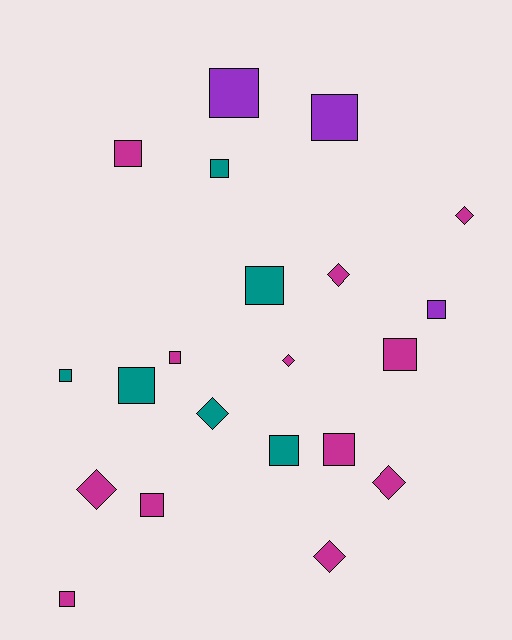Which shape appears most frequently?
Square, with 14 objects.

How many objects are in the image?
There are 21 objects.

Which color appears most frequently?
Magenta, with 12 objects.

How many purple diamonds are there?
There are no purple diamonds.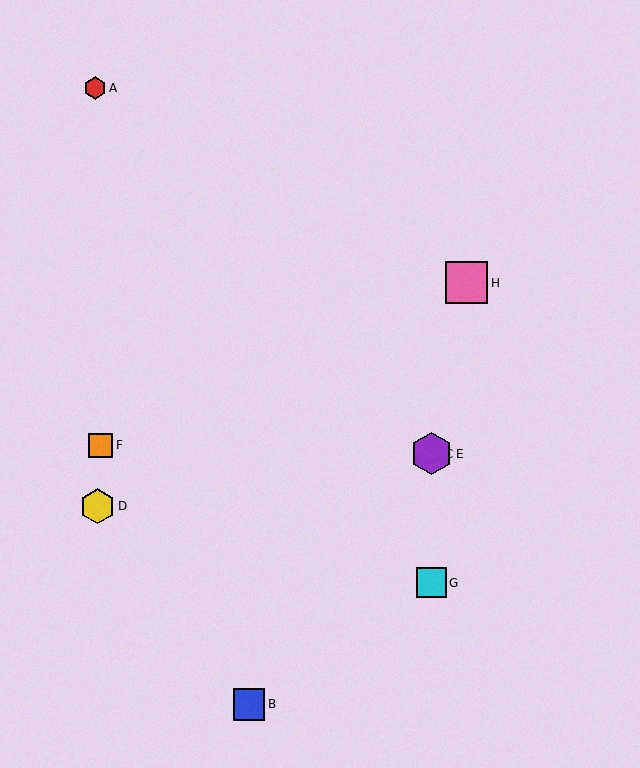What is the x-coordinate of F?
Object F is at x≈101.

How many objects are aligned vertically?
3 objects (C, E, G) are aligned vertically.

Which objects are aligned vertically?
Objects C, E, G are aligned vertically.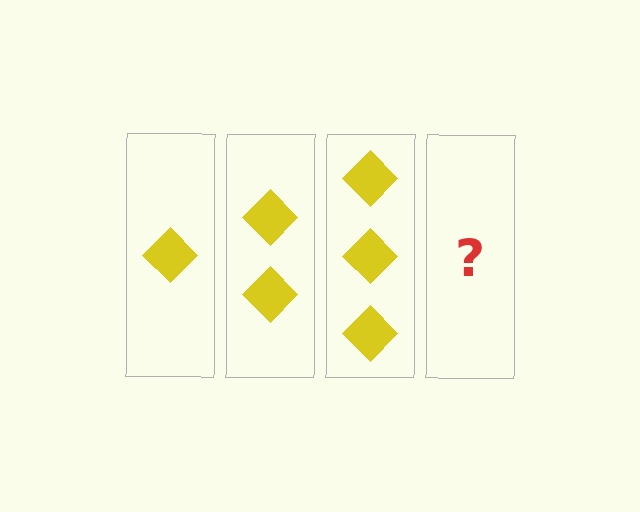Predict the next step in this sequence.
The next step is 4 diamonds.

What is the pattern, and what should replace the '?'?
The pattern is that each step adds one more diamond. The '?' should be 4 diamonds.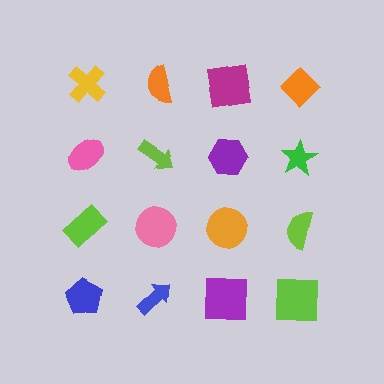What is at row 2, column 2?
A lime arrow.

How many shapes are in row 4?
4 shapes.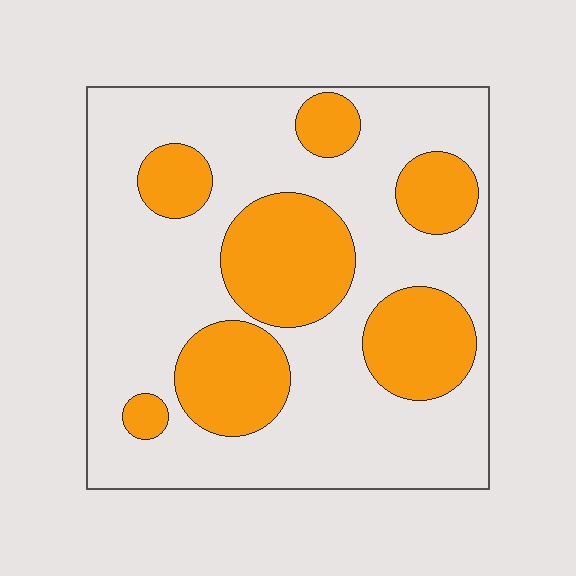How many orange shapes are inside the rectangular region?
7.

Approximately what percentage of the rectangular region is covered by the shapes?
Approximately 30%.